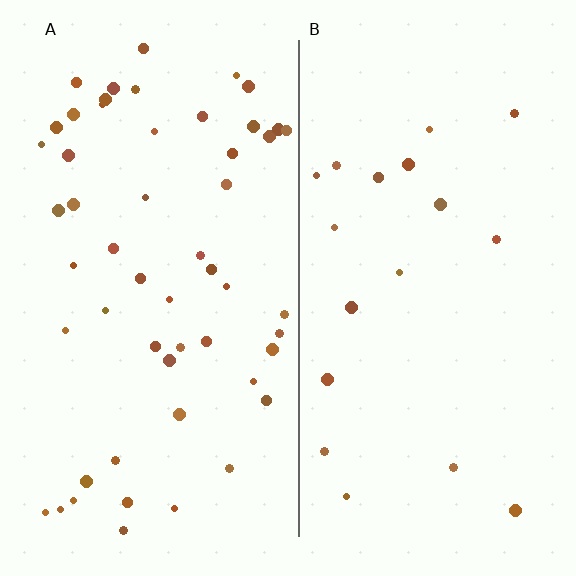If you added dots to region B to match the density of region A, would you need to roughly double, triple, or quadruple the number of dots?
Approximately triple.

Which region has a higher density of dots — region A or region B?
A (the left).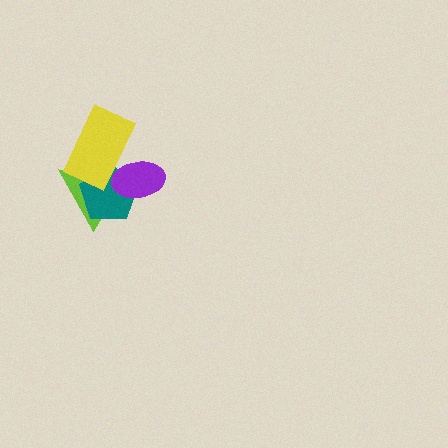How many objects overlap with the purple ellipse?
3 objects overlap with the purple ellipse.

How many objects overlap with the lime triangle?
3 objects overlap with the lime triangle.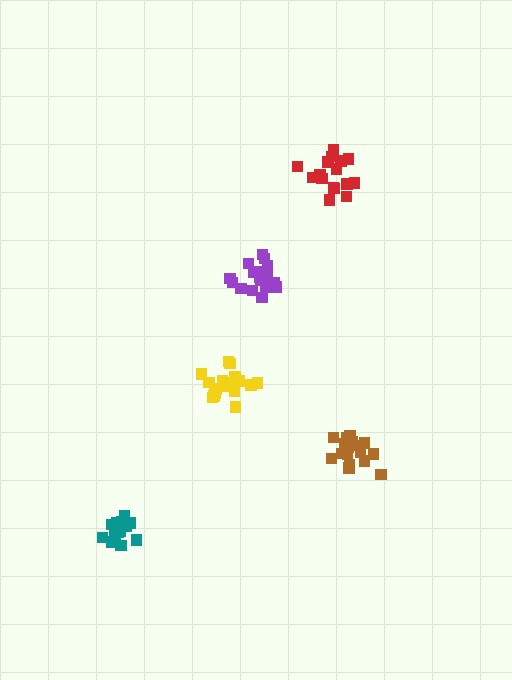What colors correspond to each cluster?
The clusters are colored: purple, brown, yellow, red, teal.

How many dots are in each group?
Group 1: 19 dots, Group 2: 19 dots, Group 3: 19 dots, Group 4: 17 dots, Group 5: 15 dots (89 total).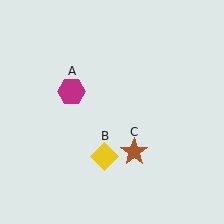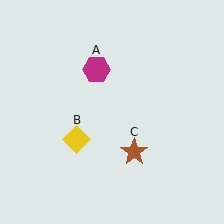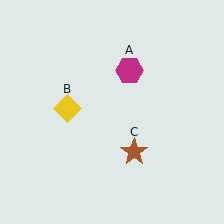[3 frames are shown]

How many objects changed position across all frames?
2 objects changed position: magenta hexagon (object A), yellow diamond (object B).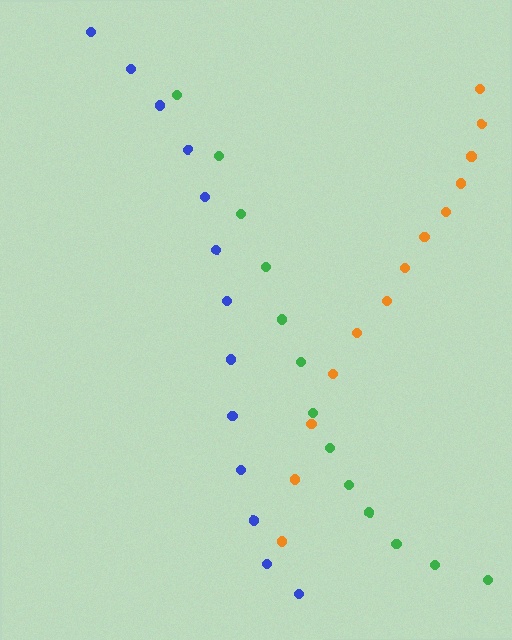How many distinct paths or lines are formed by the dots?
There are 3 distinct paths.